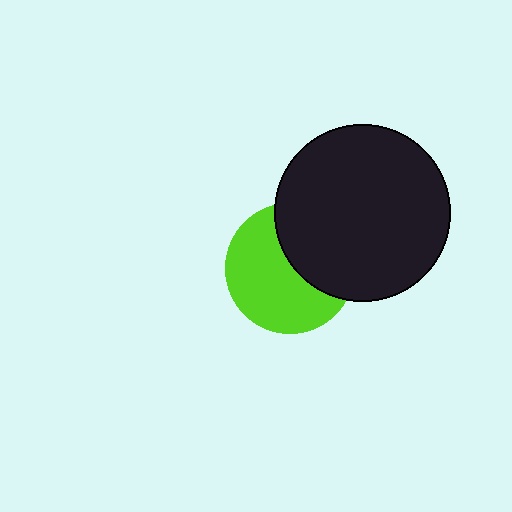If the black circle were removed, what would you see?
You would see the complete lime circle.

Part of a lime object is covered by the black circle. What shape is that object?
It is a circle.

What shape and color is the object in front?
The object in front is a black circle.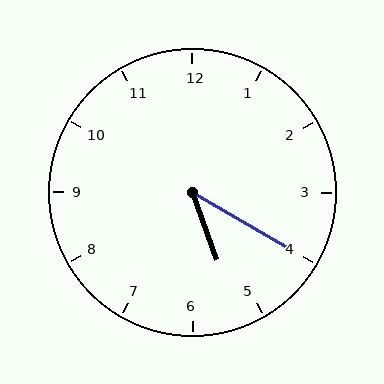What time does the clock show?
5:20.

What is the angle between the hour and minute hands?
Approximately 40 degrees.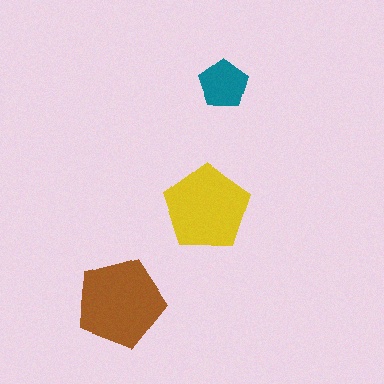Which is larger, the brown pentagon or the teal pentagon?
The brown one.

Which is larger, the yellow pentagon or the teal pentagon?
The yellow one.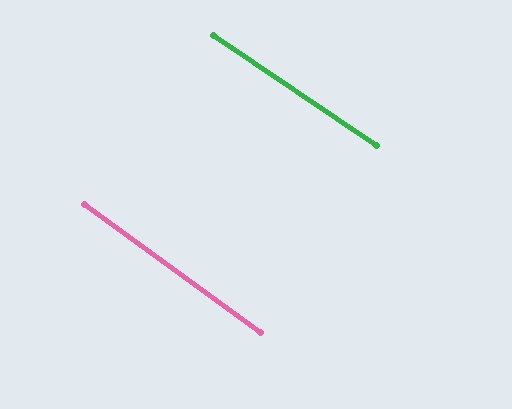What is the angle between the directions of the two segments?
Approximately 2 degrees.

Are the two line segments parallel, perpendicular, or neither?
Parallel — their directions differ by only 1.8°.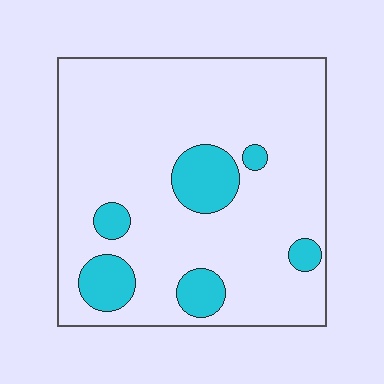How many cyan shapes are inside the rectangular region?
6.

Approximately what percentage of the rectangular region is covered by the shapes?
Approximately 15%.